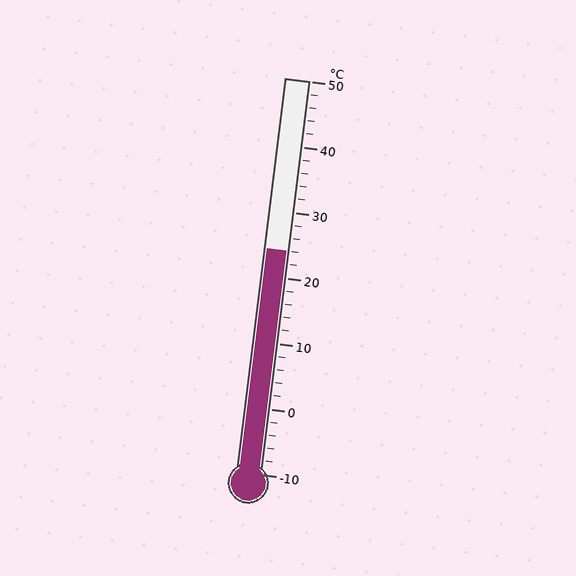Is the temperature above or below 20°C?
The temperature is above 20°C.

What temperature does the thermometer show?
The thermometer shows approximately 24°C.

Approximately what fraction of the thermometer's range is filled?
The thermometer is filled to approximately 55% of its range.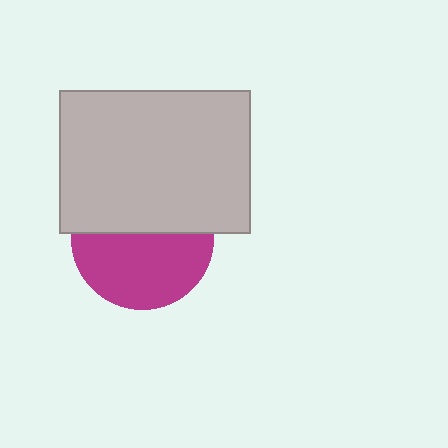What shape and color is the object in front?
The object in front is a light gray rectangle.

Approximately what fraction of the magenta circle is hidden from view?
Roughly 46% of the magenta circle is hidden behind the light gray rectangle.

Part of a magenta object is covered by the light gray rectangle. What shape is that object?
It is a circle.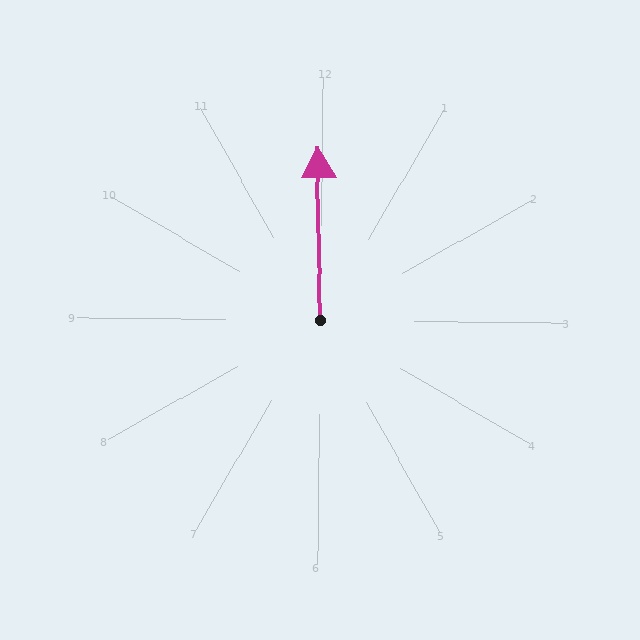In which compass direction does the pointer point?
North.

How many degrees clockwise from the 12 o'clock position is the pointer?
Approximately 359 degrees.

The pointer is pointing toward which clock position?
Roughly 12 o'clock.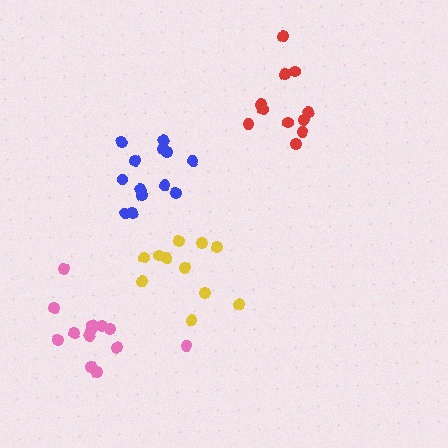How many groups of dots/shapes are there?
There are 4 groups.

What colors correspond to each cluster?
The clusters are colored: pink, red, blue, yellow.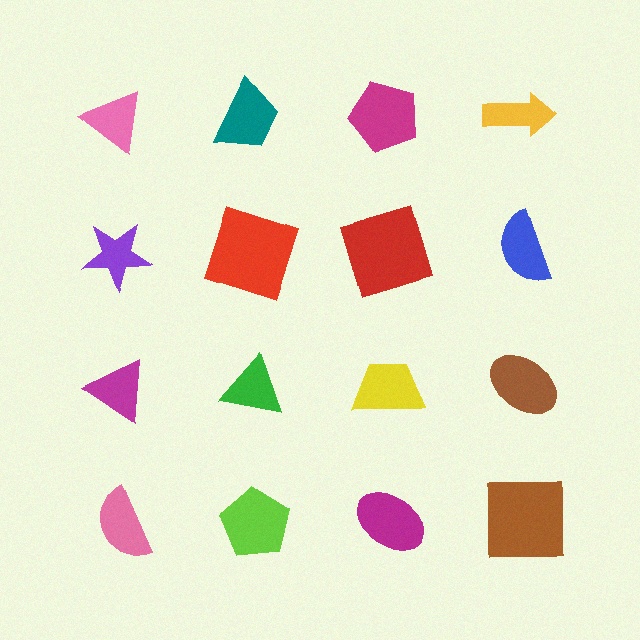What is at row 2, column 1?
A purple star.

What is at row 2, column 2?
A red square.